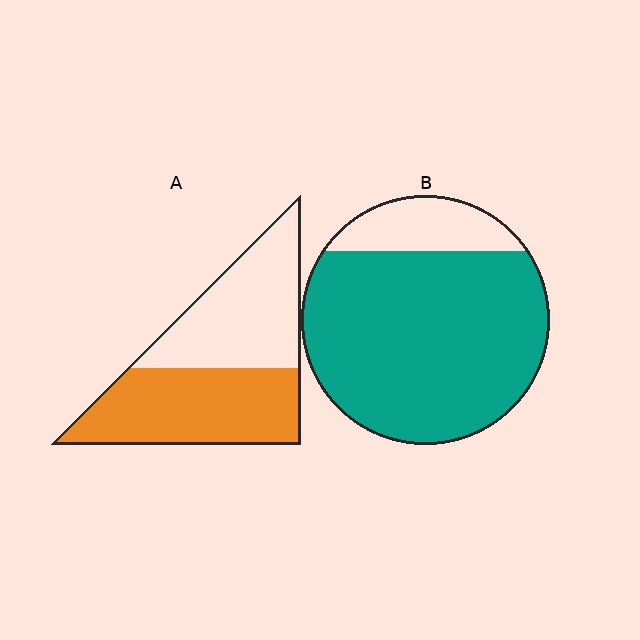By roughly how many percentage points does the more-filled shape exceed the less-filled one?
By roughly 30 percentage points (B over A).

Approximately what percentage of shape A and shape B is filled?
A is approximately 50% and B is approximately 85%.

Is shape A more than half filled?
Roughly half.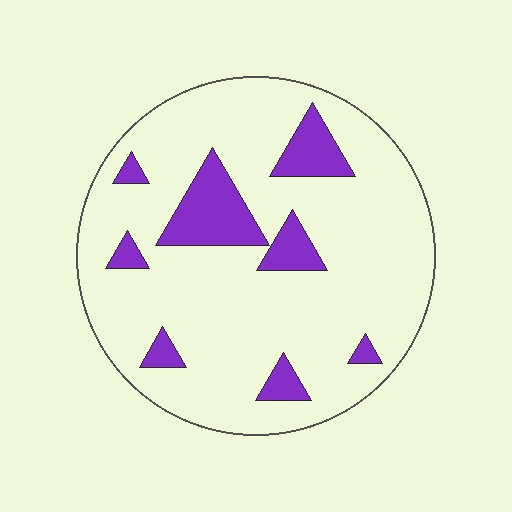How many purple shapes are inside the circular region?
8.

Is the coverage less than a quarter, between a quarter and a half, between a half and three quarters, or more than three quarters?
Less than a quarter.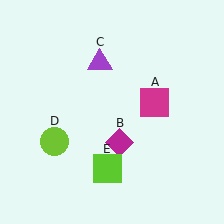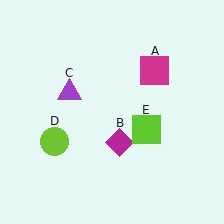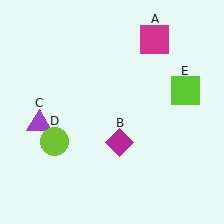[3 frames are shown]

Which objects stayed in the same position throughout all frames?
Magenta diamond (object B) and lime circle (object D) remained stationary.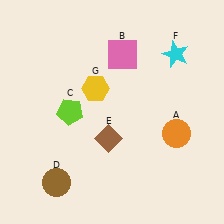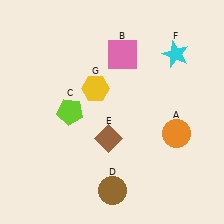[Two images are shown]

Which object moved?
The brown circle (D) moved right.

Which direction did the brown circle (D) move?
The brown circle (D) moved right.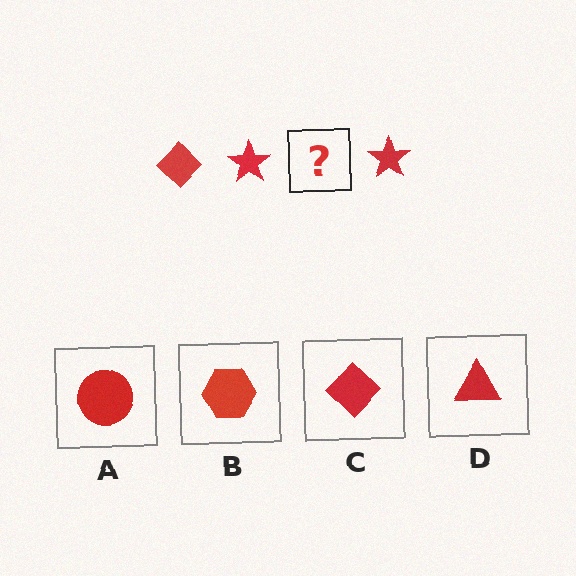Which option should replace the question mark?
Option C.